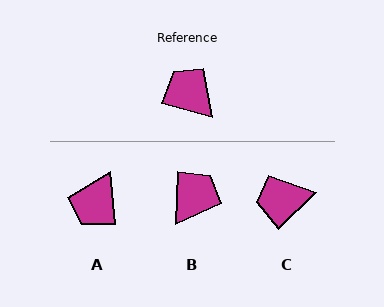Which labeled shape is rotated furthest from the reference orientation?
A, about 111 degrees away.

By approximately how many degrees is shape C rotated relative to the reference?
Approximately 60 degrees counter-clockwise.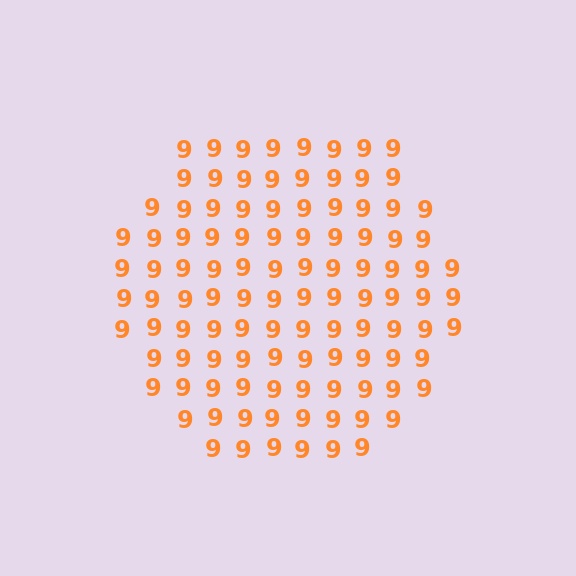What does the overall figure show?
The overall figure shows a hexagon.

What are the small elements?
The small elements are digit 9's.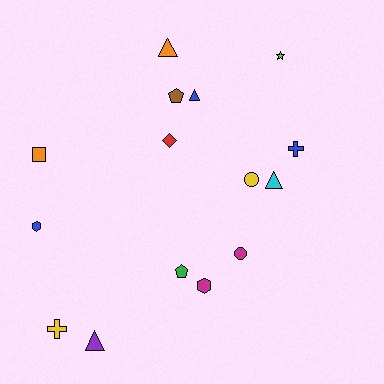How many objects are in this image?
There are 15 objects.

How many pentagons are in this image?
There are 2 pentagons.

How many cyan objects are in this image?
There is 1 cyan object.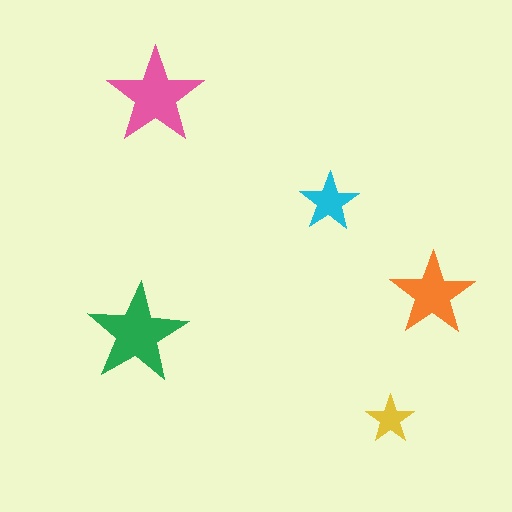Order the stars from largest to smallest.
the green one, the pink one, the orange one, the cyan one, the yellow one.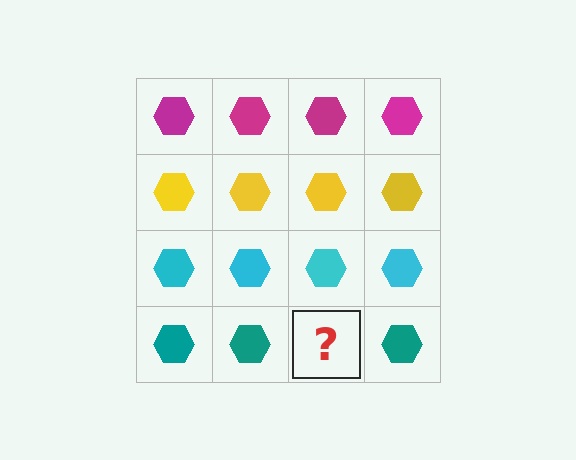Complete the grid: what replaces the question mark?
The question mark should be replaced with a teal hexagon.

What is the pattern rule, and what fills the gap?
The rule is that each row has a consistent color. The gap should be filled with a teal hexagon.